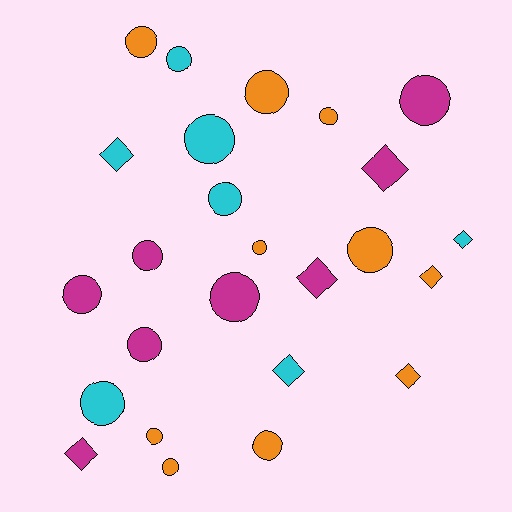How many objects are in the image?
There are 25 objects.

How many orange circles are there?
There are 8 orange circles.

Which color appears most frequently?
Orange, with 10 objects.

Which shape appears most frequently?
Circle, with 17 objects.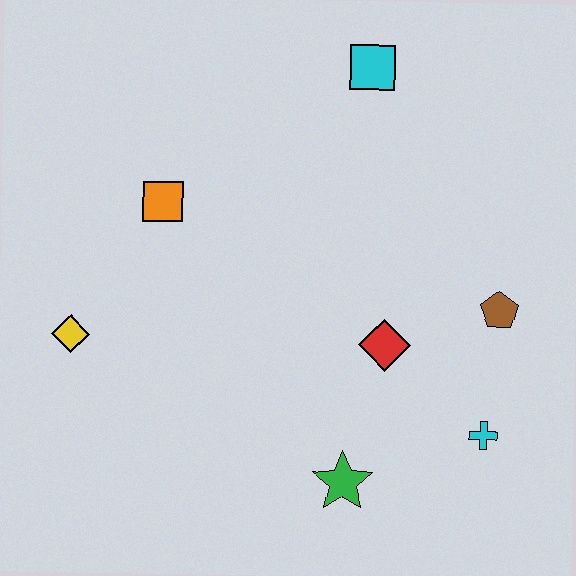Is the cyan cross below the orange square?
Yes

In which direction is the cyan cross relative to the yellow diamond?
The cyan cross is to the right of the yellow diamond.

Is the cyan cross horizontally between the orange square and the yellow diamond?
No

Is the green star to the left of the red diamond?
Yes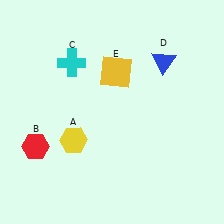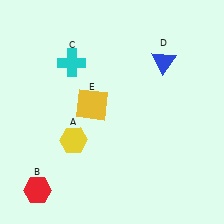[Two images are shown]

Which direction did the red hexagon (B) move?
The red hexagon (B) moved down.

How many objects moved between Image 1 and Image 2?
2 objects moved between the two images.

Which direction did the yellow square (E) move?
The yellow square (E) moved down.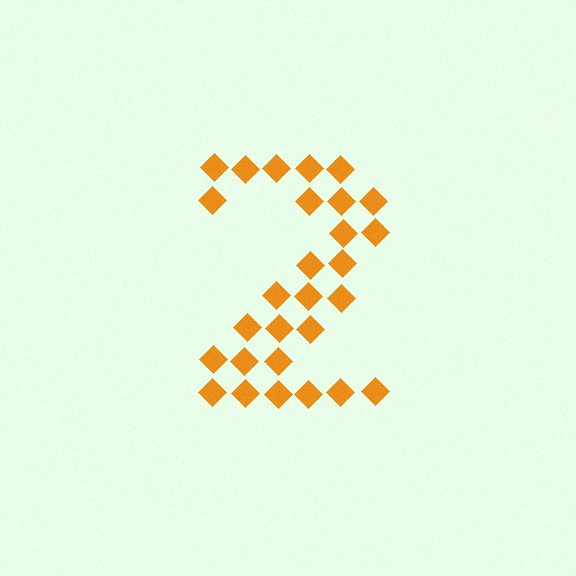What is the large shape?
The large shape is the digit 2.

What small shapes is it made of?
It is made of small diamonds.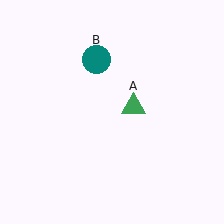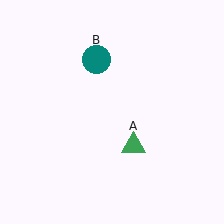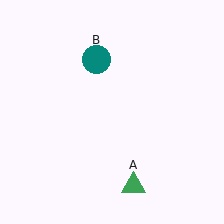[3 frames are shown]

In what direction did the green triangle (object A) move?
The green triangle (object A) moved down.